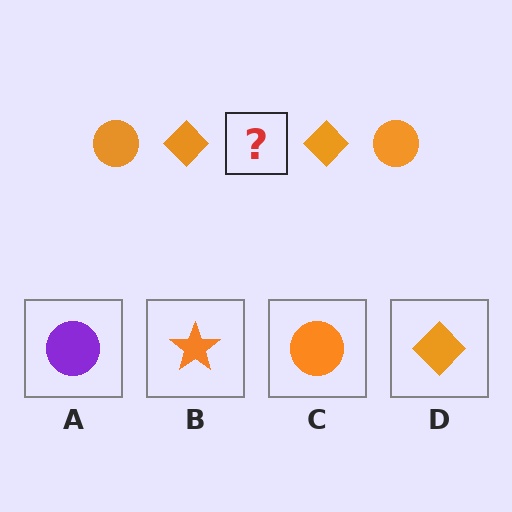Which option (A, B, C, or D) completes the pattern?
C.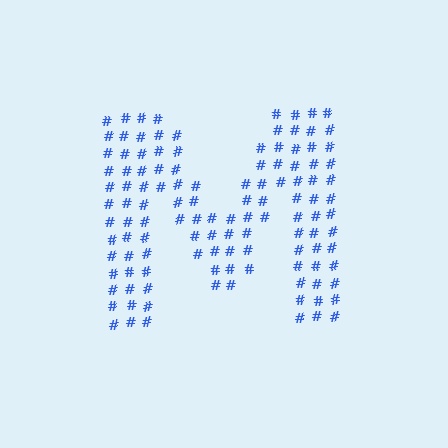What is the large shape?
The large shape is the letter M.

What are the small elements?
The small elements are hash symbols.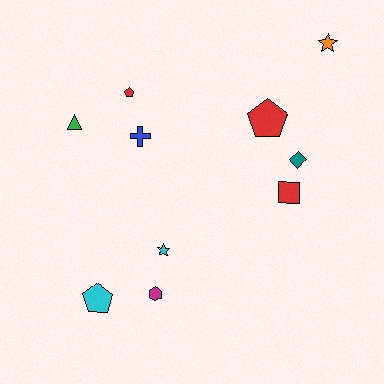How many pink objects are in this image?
There are no pink objects.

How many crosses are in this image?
There is 1 cross.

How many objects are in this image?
There are 10 objects.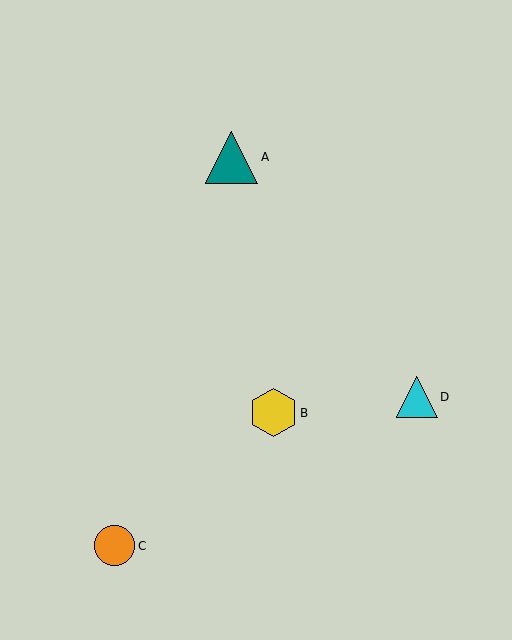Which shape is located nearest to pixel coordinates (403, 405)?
The cyan triangle (labeled D) at (417, 397) is nearest to that location.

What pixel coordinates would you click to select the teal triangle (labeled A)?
Click at (231, 157) to select the teal triangle A.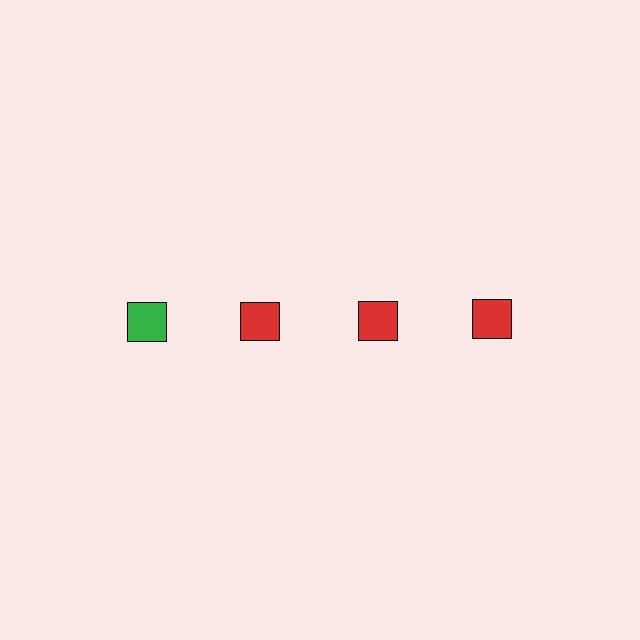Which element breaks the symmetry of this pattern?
The green square in the top row, leftmost column breaks the symmetry. All other shapes are red squares.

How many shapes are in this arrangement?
There are 4 shapes arranged in a grid pattern.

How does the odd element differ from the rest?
It has a different color: green instead of red.